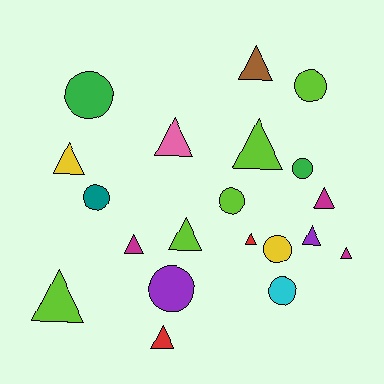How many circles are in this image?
There are 8 circles.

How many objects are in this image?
There are 20 objects.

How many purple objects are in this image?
There are 2 purple objects.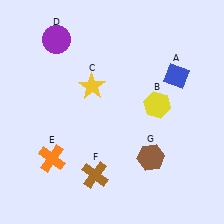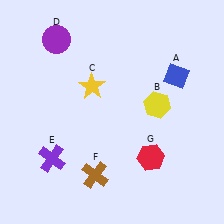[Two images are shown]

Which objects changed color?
E changed from orange to purple. G changed from brown to red.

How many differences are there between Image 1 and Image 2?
There are 2 differences between the two images.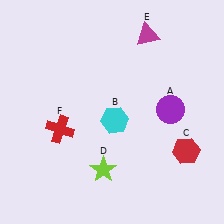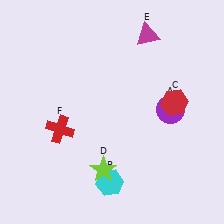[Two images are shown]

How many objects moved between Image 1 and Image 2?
2 objects moved between the two images.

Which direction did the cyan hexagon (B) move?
The cyan hexagon (B) moved down.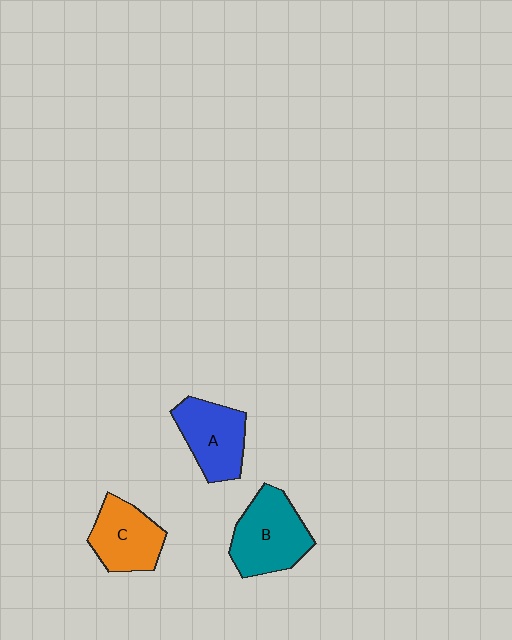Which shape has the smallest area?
Shape C (orange).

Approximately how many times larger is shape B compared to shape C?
Approximately 1.2 times.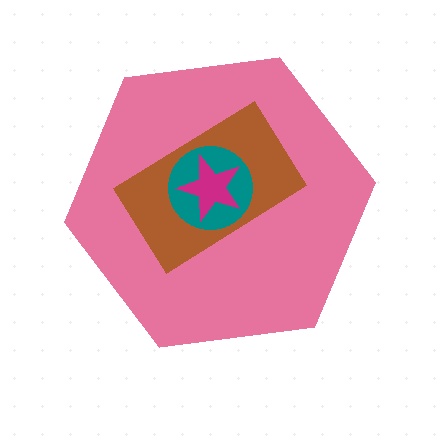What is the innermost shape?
The magenta star.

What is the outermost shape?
The pink hexagon.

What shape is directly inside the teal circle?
The magenta star.